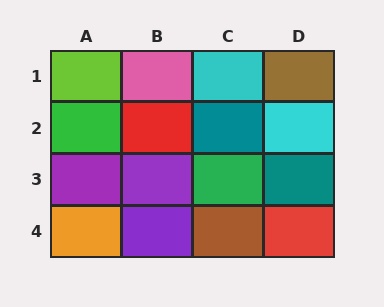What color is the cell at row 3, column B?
Purple.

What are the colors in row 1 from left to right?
Lime, pink, cyan, brown.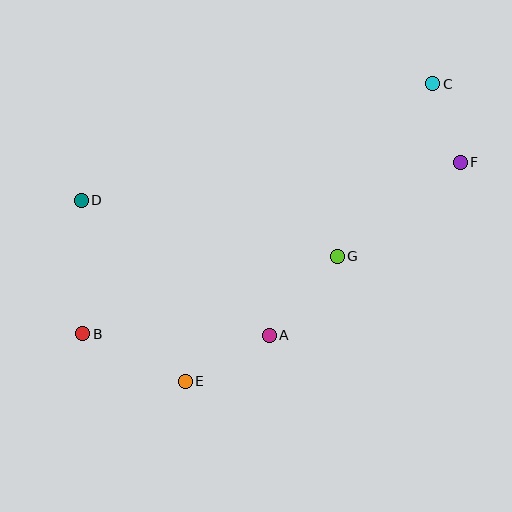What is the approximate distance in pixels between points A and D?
The distance between A and D is approximately 231 pixels.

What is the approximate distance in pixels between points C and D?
The distance between C and D is approximately 370 pixels.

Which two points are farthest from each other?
Points B and C are farthest from each other.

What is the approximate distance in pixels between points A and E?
The distance between A and E is approximately 96 pixels.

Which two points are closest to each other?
Points C and F are closest to each other.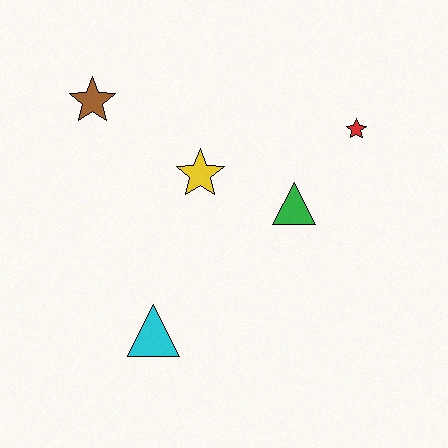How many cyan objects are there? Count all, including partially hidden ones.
There is 1 cyan object.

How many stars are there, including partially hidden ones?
There are 3 stars.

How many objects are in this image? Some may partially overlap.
There are 5 objects.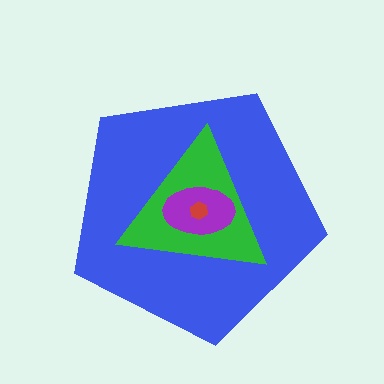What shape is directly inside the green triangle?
The purple ellipse.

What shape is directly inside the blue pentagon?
The green triangle.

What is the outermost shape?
The blue pentagon.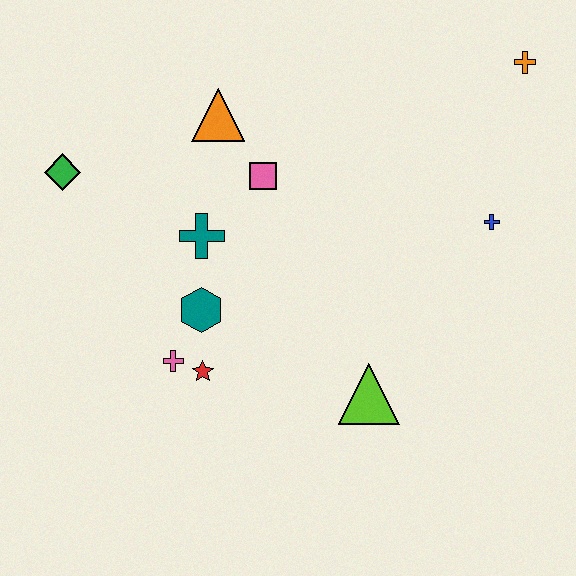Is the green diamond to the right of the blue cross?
No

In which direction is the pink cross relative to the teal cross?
The pink cross is below the teal cross.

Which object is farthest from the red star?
The orange cross is farthest from the red star.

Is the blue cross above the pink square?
No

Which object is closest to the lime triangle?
The red star is closest to the lime triangle.